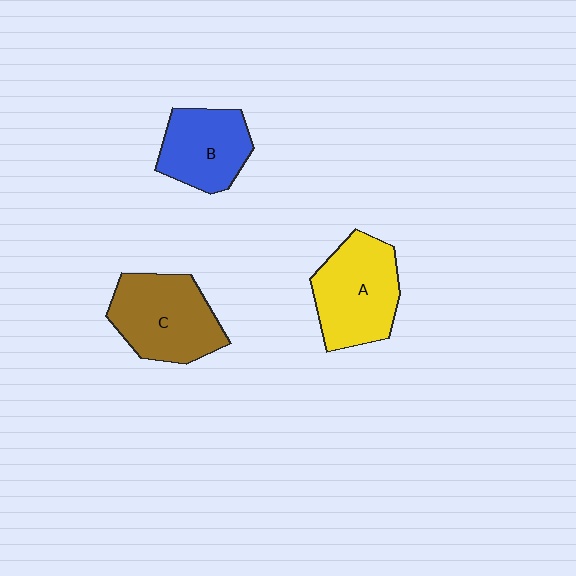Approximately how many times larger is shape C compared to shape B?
Approximately 1.3 times.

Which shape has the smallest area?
Shape B (blue).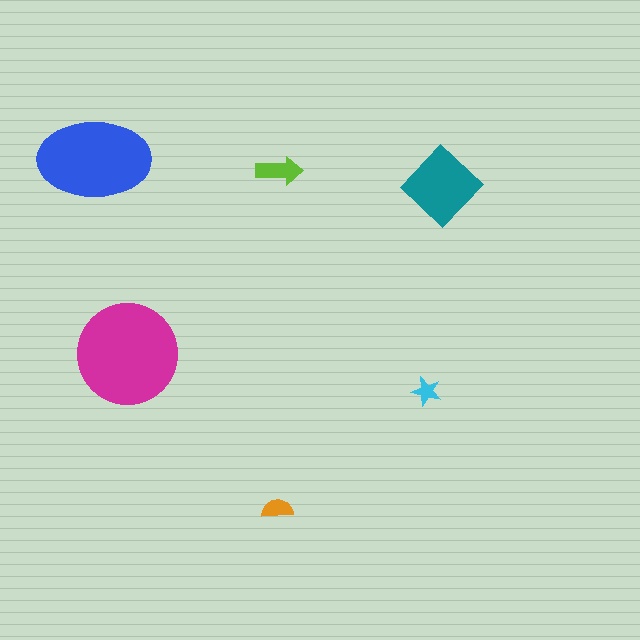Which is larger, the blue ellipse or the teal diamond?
The blue ellipse.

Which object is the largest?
The magenta circle.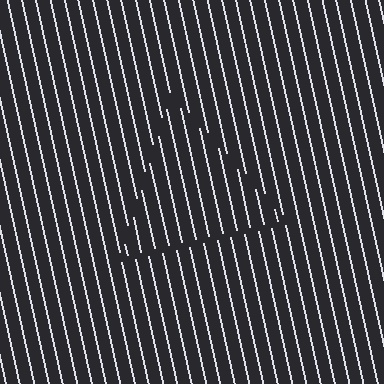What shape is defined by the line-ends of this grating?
An illusory triangle. The interior of the shape contains the same grating, shifted by half a period — the contour is defined by the phase discontinuity where line-ends from the inner and outer gratings abut.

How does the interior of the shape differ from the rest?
The interior of the shape contains the same grating, shifted by half a period — the contour is defined by the phase discontinuity where line-ends from the inner and outer gratings abut.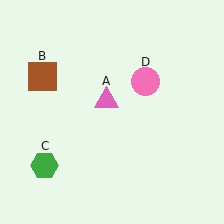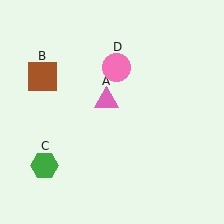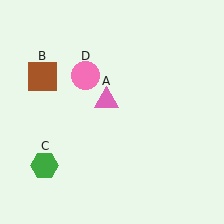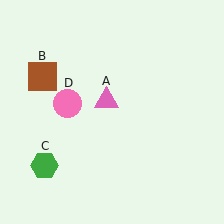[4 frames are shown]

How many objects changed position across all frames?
1 object changed position: pink circle (object D).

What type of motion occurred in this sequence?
The pink circle (object D) rotated counterclockwise around the center of the scene.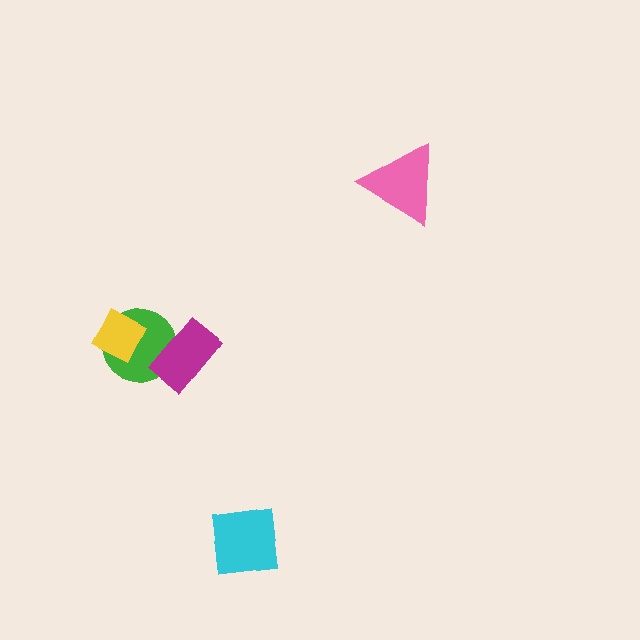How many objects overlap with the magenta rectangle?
1 object overlaps with the magenta rectangle.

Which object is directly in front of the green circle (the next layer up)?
The yellow diamond is directly in front of the green circle.